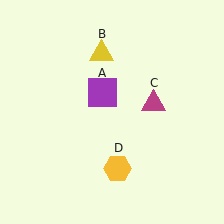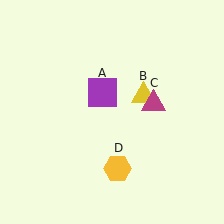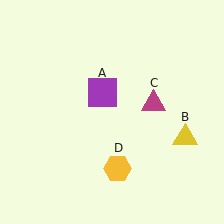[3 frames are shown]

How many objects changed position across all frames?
1 object changed position: yellow triangle (object B).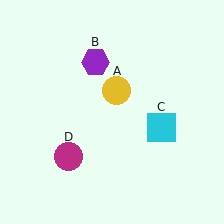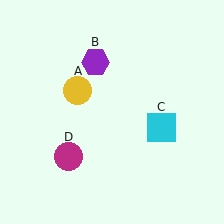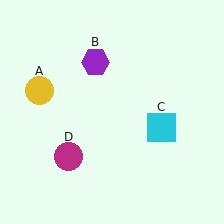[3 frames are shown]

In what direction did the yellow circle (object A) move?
The yellow circle (object A) moved left.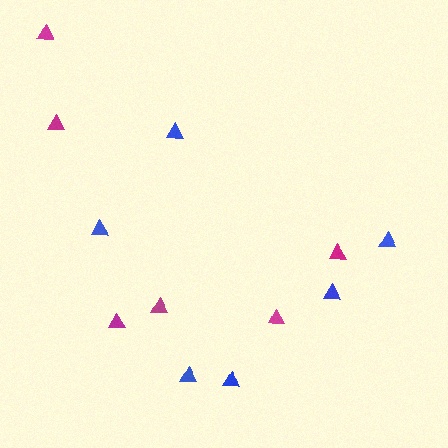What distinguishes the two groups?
There are 2 groups: one group of magenta triangles (6) and one group of blue triangles (6).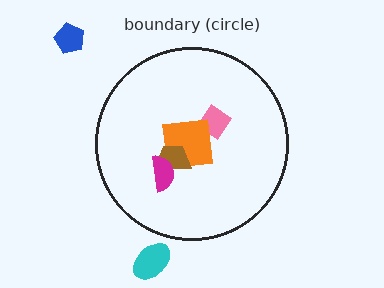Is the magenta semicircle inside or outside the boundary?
Inside.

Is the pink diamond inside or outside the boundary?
Inside.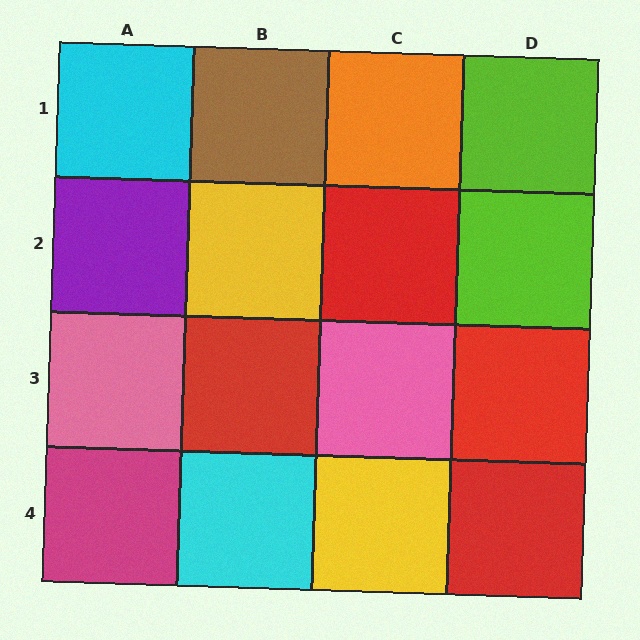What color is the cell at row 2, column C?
Red.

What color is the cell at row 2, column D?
Lime.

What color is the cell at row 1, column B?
Brown.